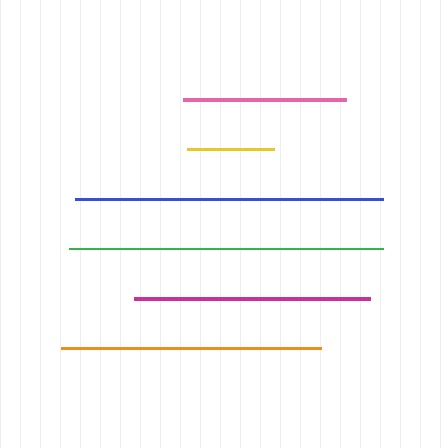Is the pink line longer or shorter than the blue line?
The blue line is longer than the pink line.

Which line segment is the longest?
The green line is the longest at approximately 314 pixels.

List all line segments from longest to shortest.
From longest to shortest: green, blue, orange, magenta, pink, yellow.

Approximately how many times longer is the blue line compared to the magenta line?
The blue line is approximately 1.3 times the length of the magenta line.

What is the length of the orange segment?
The orange segment is approximately 260 pixels long.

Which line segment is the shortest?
The yellow line is the shortest at approximately 88 pixels.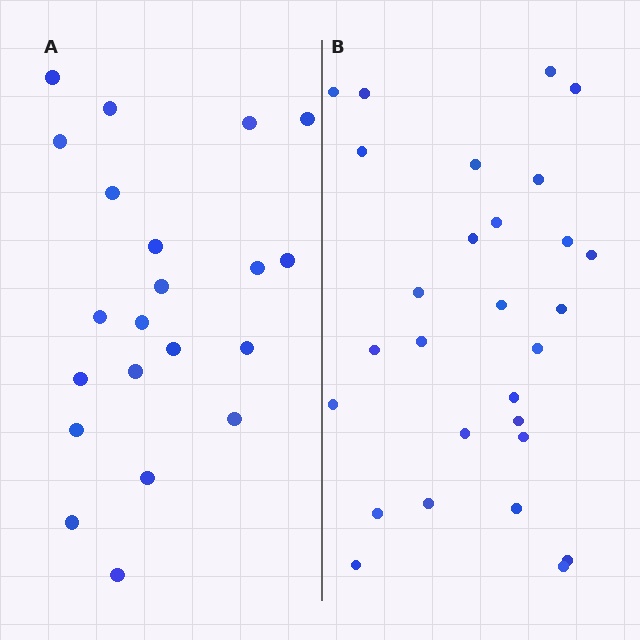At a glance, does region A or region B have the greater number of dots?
Region B (the right region) has more dots.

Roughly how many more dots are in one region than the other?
Region B has roughly 8 or so more dots than region A.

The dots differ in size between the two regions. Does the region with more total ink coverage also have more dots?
No. Region A has more total ink coverage because its dots are larger, but region B actually contains more individual dots. Total area can be misleading — the number of items is what matters here.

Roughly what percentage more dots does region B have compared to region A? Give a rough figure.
About 35% more.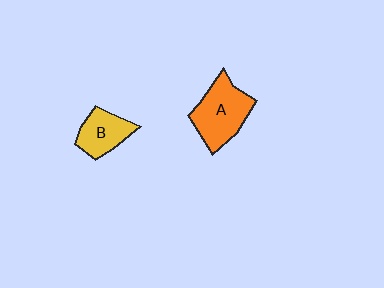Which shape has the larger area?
Shape A (orange).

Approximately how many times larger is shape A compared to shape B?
Approximately 1.5 times.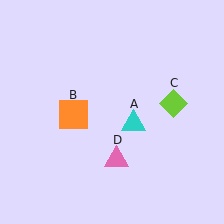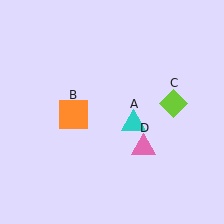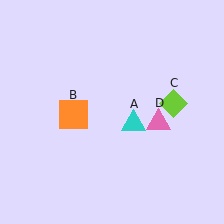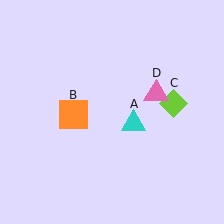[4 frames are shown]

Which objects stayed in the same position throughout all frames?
Cyan triangle (object A) and orange square (object B) and lime diamond (object C) remained stationary.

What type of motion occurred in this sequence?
The pink triangle (object D) rotated counterclockwise around the center of the scene.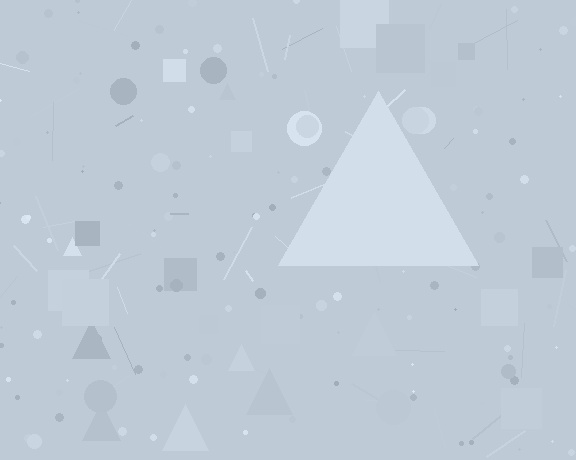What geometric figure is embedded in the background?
A triangle is embedded in the background.